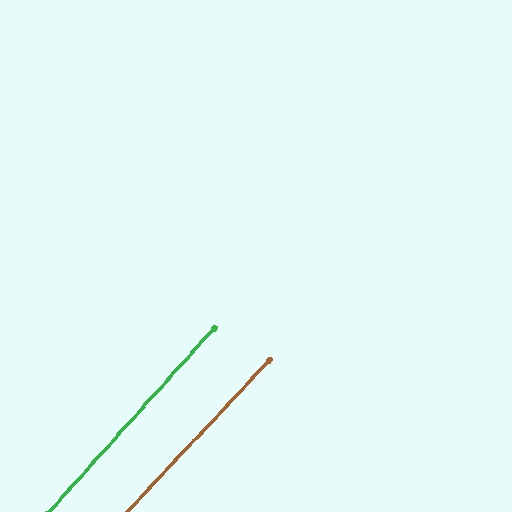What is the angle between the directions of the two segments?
Approximately 1 degree.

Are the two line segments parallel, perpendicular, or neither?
Parallel — their directions differ by only 0.9°.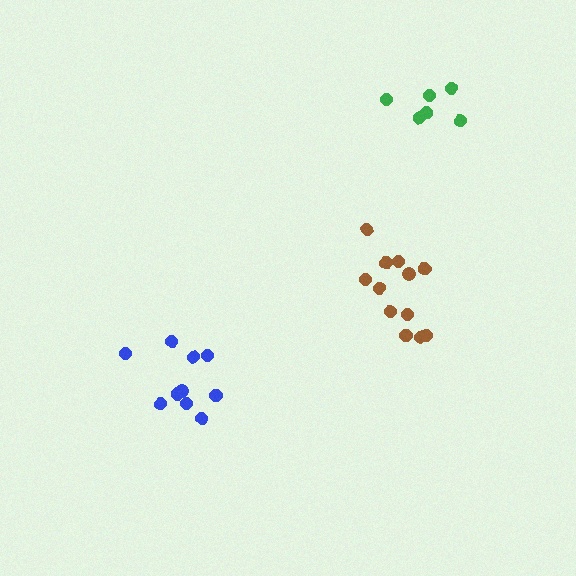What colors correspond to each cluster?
The clusters are colored: blue, brown, green.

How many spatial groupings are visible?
There are 3 spatial groupings.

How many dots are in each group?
Group 1: 10 dots, Group 2: 12 dots, Group 3: 6 dots (28 total).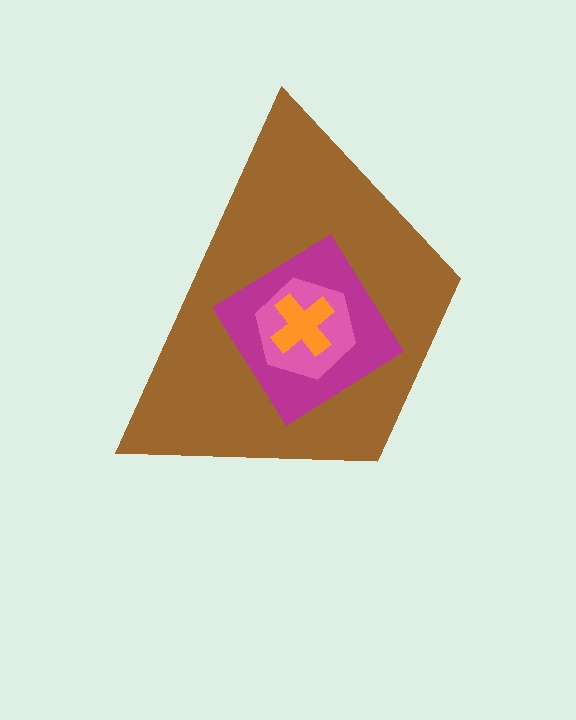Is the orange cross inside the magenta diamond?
Yes.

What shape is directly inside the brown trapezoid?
The magenta diamond.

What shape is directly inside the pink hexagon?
The orange cross.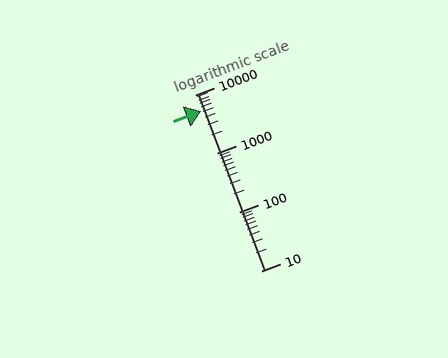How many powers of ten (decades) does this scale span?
The scale spans 3 decades, from 10 to 10000.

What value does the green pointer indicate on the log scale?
The pointer indicates approximately 5200.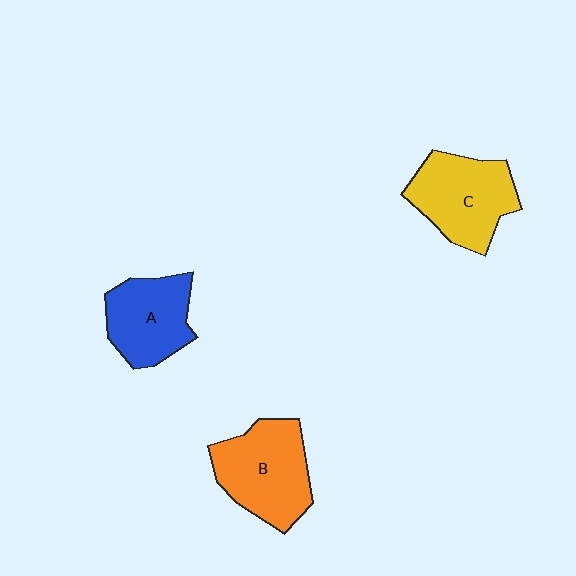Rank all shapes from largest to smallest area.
From largest to smallest: B (orange), C (yellow), A (blue).